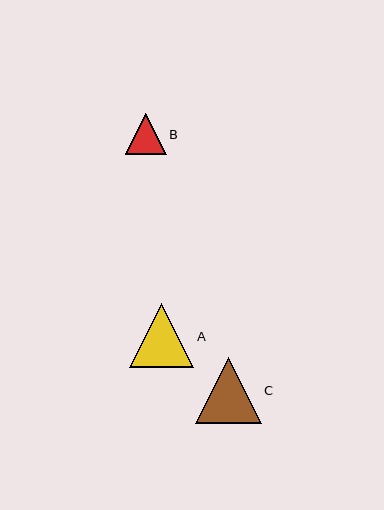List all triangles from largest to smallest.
From largest to smallest: C, A, B.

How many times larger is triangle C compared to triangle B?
Triangle C is approximately 1.6 times the size of triangle B.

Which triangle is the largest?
Triangle C is the largest with a size of approximately 66 pixels.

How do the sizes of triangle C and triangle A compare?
Triangle C and triangle A are approximately the same size.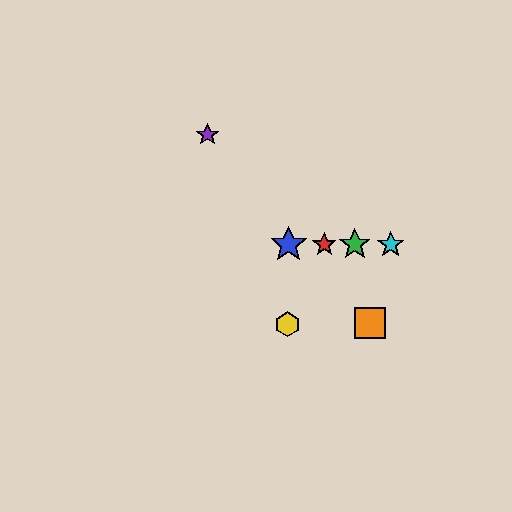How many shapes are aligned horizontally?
4 shapes (the red star, the blue star, the green star, the cyan star) are aligned horizontally.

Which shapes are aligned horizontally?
The red star, the blue star, the green star, the cyan star are aligned horizontally.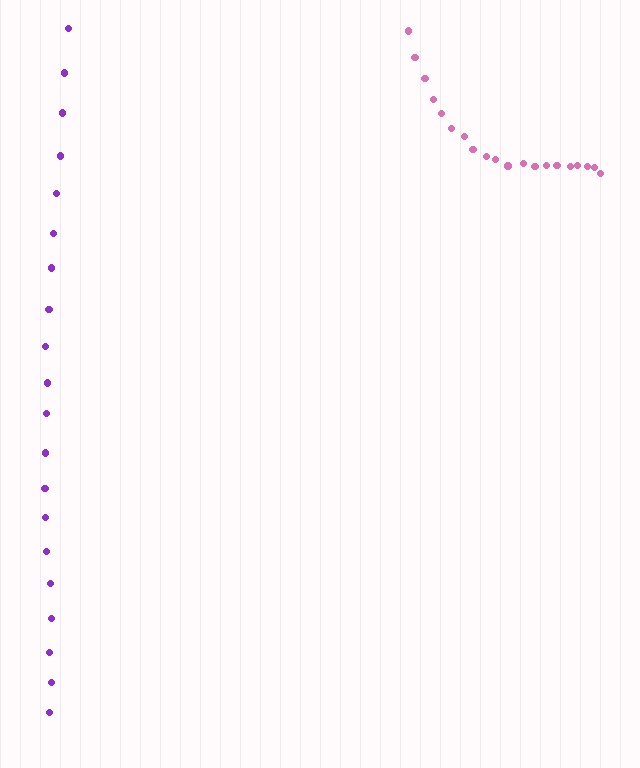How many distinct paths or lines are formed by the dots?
There are 2 distinct paths.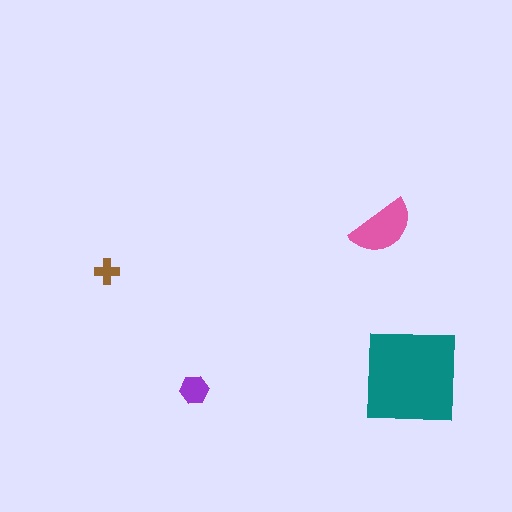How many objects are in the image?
There are 4 objects in the image.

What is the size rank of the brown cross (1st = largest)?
4th.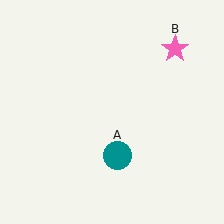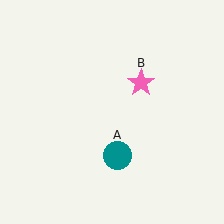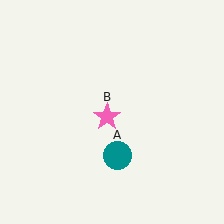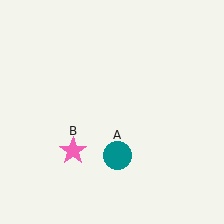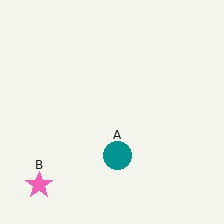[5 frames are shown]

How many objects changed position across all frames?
1 object changed position: pink star (object B).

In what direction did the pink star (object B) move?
The pink star (object B) moved down and to the left.